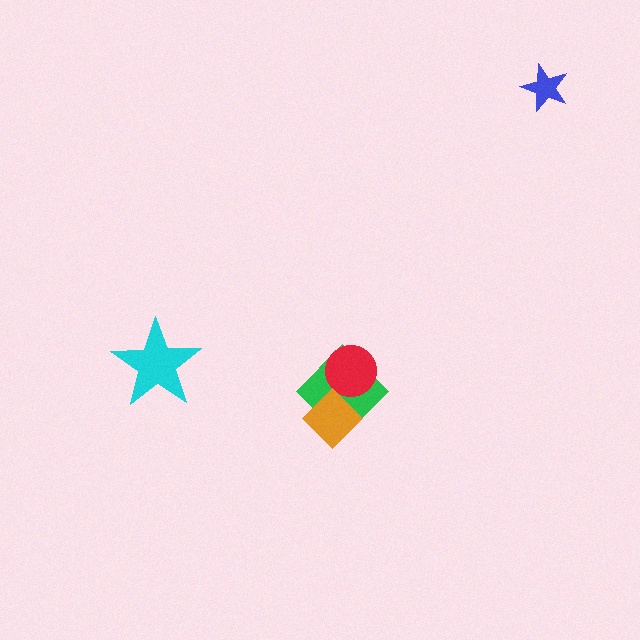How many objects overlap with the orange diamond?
1 object overlaps with the orange diamond.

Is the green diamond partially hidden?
Yes, it is partially covered by another shape.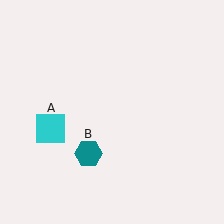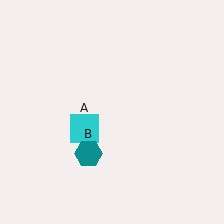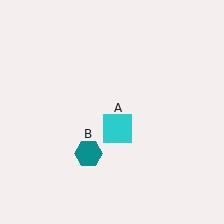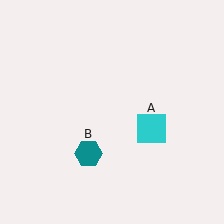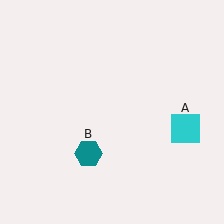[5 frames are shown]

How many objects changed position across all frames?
1 object changed position: cyan square (object A).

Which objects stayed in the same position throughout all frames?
Teal hexagon (object B) remained stationary.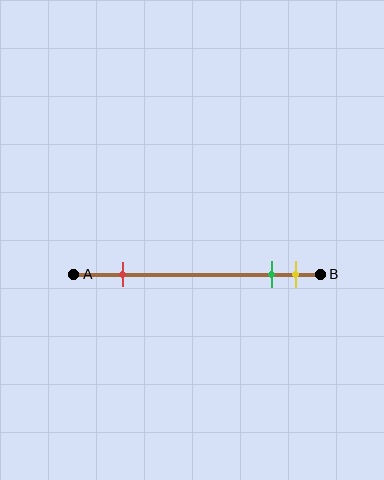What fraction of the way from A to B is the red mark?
The red mark is approximately 20% (0.2) of the way from A to B.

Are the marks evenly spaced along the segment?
No, the marks are not evenly spaced.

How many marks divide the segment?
There are 3 marks dividing the segment.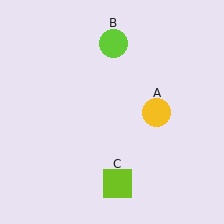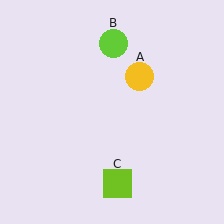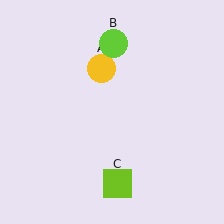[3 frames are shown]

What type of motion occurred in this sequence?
The yellow circle (object A) rotated counterclockwise around the center of the scene.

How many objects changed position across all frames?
1 object changed position: yellow circle (object A).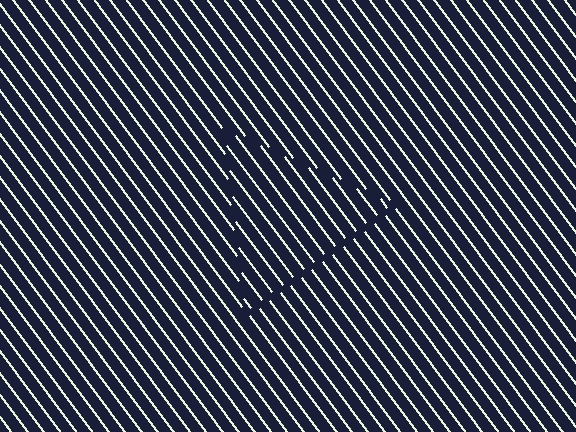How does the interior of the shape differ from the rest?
The interior of the shape contains the same grating, shifted by half a period — the contour is defined by the phase discontinuity where line-ends from the inner and outer gratings abut.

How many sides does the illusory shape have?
3 sides — the line-ends trace a triangle.